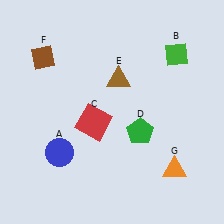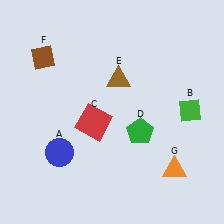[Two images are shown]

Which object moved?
The green diamond (B) moved down.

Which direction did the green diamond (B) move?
The green diamond (B) moved down.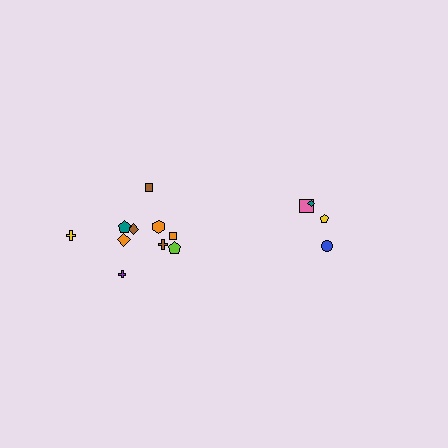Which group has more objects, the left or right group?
The left group.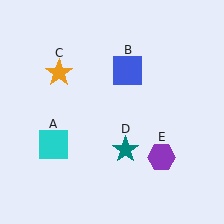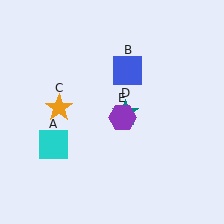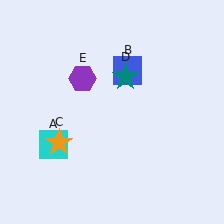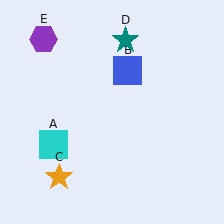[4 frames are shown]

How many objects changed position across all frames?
3 objects changed position: orange star (object C), teal star (object D), purple hexagon (object E).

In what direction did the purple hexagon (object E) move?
The purple hexagon (object E) moved up and to the left.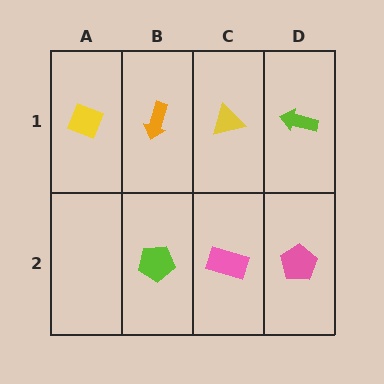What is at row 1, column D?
A lime arrow.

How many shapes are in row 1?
4 shapes.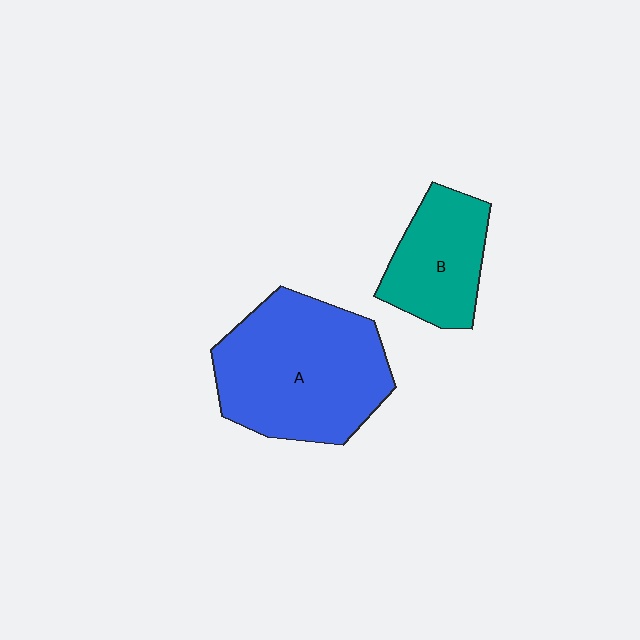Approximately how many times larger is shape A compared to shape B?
Approximately 1.9 times.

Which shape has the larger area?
Shape A (blue).